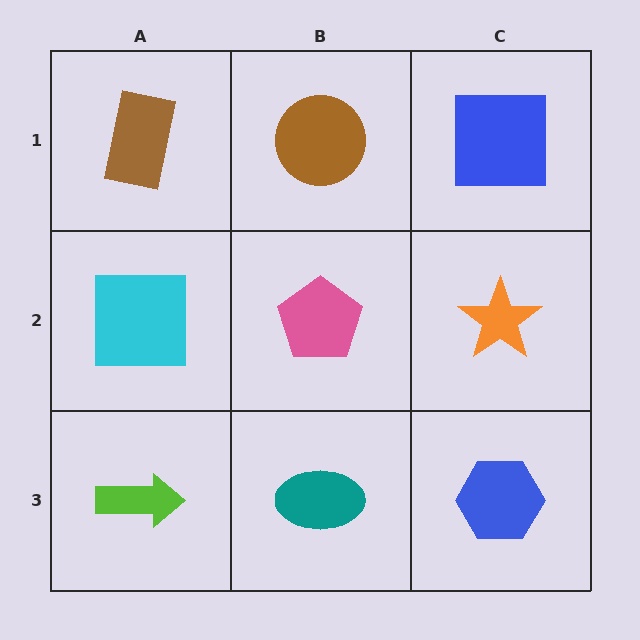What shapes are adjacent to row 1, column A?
A cyan square (row 2, column A), a brown circle (row 1, column B).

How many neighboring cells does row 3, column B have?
3.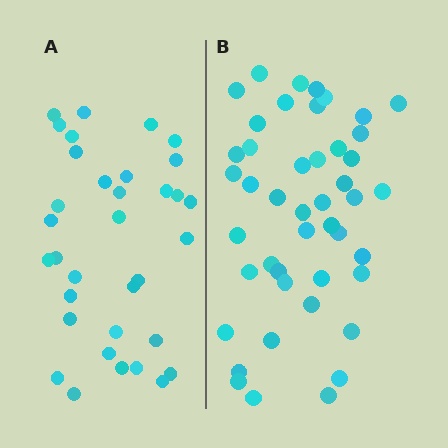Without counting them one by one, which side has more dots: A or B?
Region B (the right region) has more dots.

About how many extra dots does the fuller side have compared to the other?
Region B has roughly 12 or so more dots than region A.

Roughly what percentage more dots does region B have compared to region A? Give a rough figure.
About 30% more.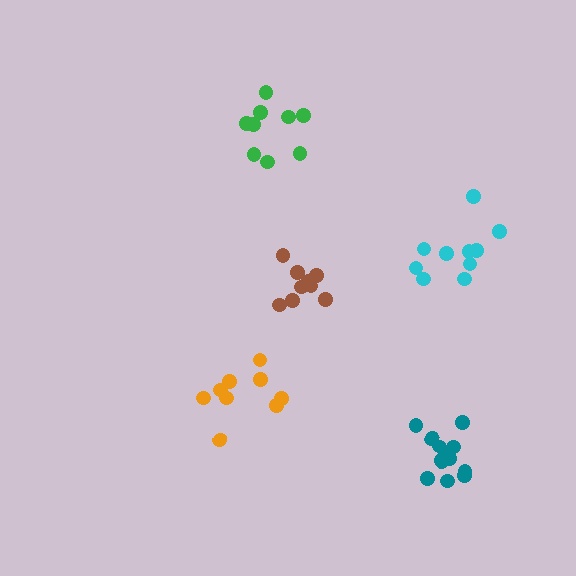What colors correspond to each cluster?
The clusters are colored: orange, brown, green, cyan, teal.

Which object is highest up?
The green cluster is topmost.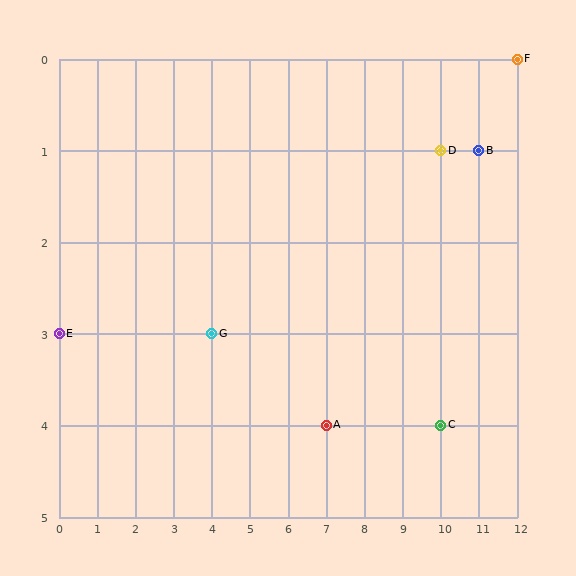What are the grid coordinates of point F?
Point F is at grid coordinates (12, 0).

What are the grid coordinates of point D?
Point D is at grid coordinates (10, 1).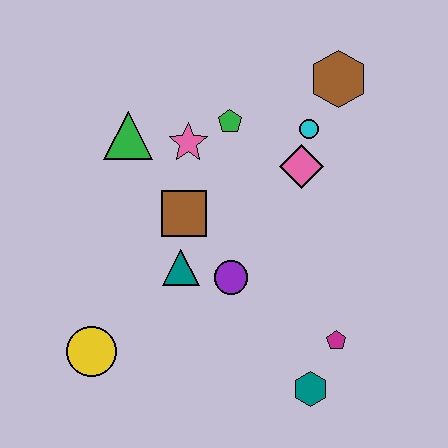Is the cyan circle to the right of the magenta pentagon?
No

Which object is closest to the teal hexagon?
The magenta pentagon is closest to the teal hexagon.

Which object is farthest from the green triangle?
The teal hexagon is farthest from the green triangle.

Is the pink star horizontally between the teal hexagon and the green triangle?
Yes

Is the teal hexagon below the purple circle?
Yes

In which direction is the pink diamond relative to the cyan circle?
The pink diamond is below the cyan circle.